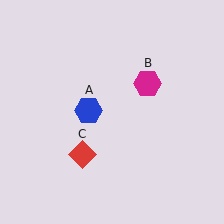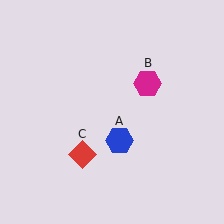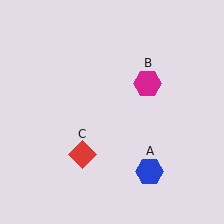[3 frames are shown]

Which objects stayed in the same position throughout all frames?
Magenta hexagon (object B) and red diamond (object C) remained stationary.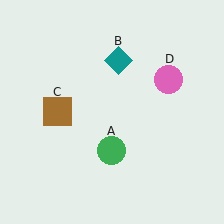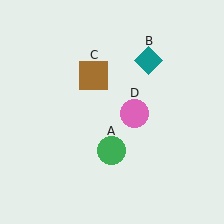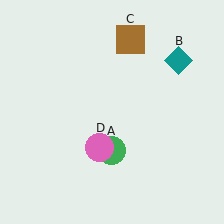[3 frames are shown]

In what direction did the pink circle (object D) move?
The pink circle (object D) moved down and to the left.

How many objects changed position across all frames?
3 objects changed position: teal diamond (object B), brown square (object C), pink circle (object D).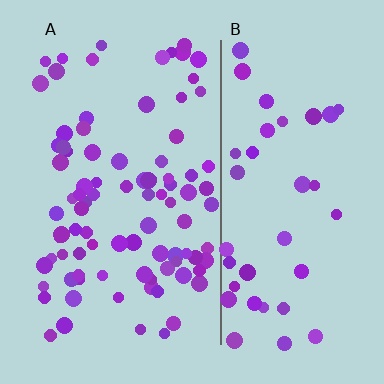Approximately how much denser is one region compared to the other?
Approximately 2.1× — region A over region B.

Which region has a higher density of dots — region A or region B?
A (the left).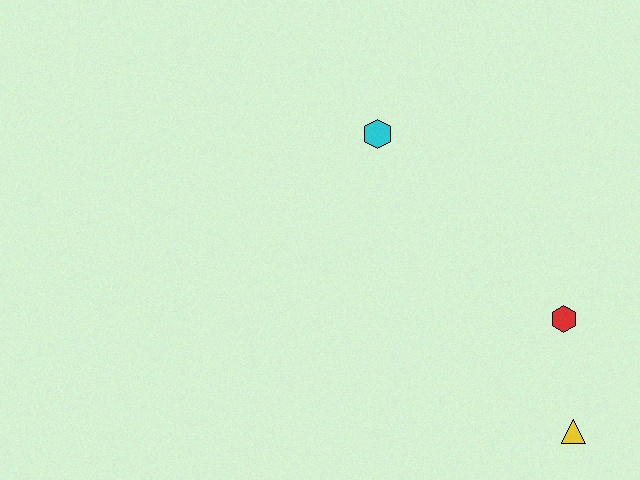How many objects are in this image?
There are 3 objects.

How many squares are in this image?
There are no squares.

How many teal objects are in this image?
There are no teal objects.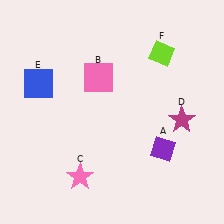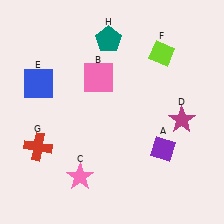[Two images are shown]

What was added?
A red cross (G), a teal pentagon (H) were added in Image 2.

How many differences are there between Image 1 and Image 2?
There are 2 differences between the two images.